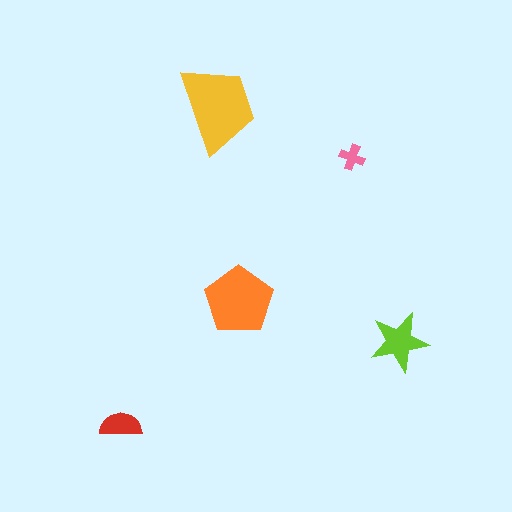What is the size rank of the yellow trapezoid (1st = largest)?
1st.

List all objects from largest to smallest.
The yellow trapezoid, the orange pentagon, the lime star, the red semicircle, the pink cross.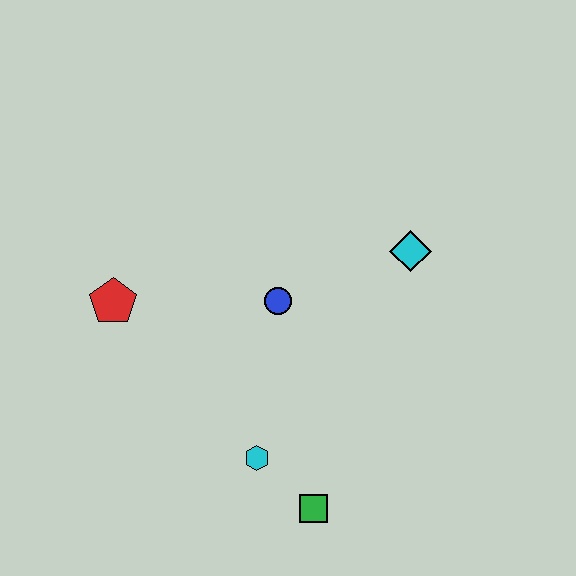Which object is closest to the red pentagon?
The blue circle is closest to the red pentagon.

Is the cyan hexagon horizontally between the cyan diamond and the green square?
No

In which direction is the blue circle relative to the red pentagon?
The blue circle is to the right of the red pentagon.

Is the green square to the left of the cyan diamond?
Yes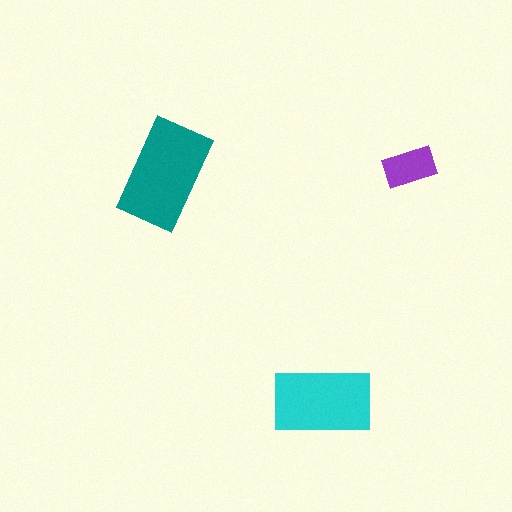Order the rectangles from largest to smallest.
the teal one, the cyan one, the purple one.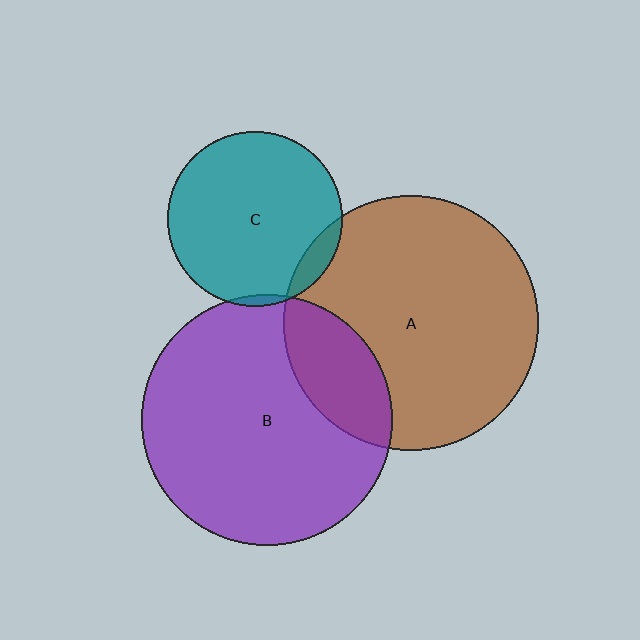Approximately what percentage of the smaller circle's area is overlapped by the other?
Approximately 5%.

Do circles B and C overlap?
Yes.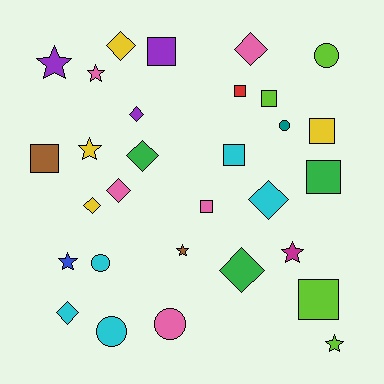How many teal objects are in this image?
There is 1 teal object.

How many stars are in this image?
There are 7 stars.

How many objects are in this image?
There are 30 objects.